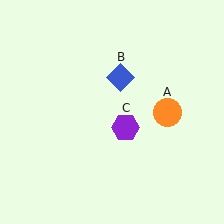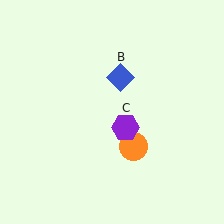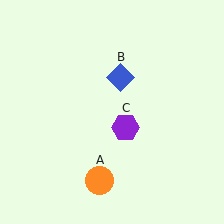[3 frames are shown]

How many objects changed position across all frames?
1 object changed position: orange circle (object A).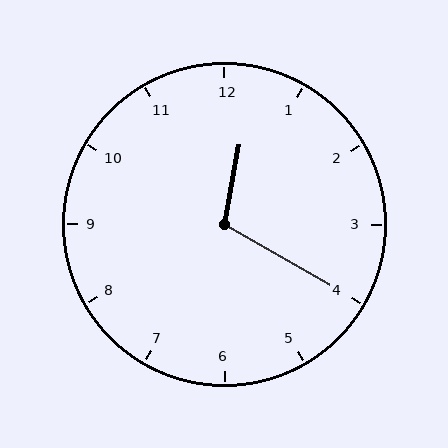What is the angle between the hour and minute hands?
Approximately 110 degrees.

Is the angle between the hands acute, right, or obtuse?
It is obtuse.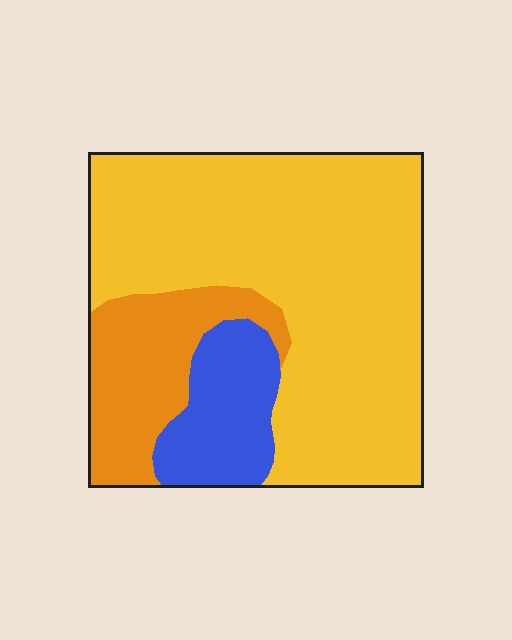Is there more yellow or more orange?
Yellow.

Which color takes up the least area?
Blue, at roughly 15%.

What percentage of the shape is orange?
Orange takes up less than a quarter of the shape.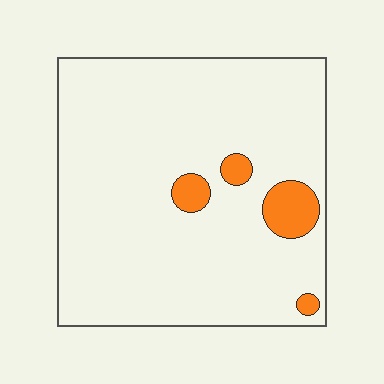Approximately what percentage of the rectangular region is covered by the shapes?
Approximately 5%.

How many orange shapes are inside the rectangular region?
4.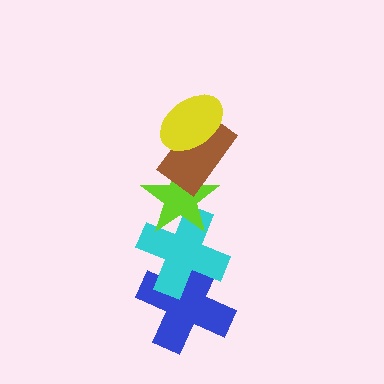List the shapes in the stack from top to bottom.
From top to bottom: the yellow ellipse, the brown rectangle, the lime star, the cyan cross, the blue cross.